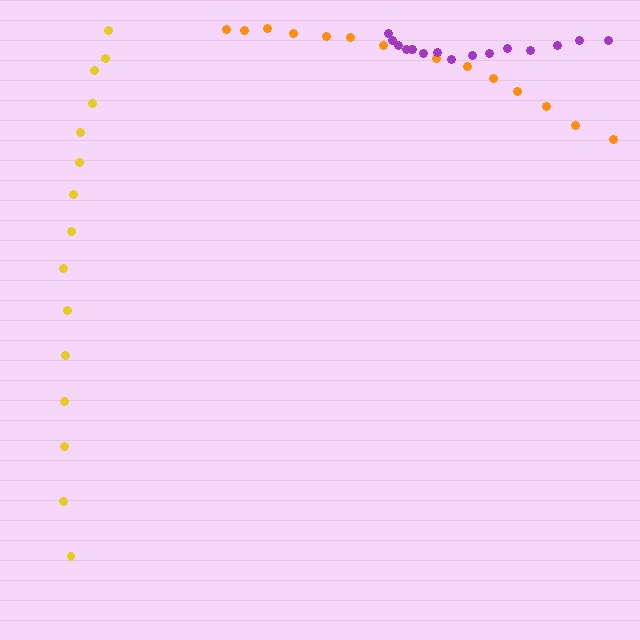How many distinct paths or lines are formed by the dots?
There are 3 distinct paths.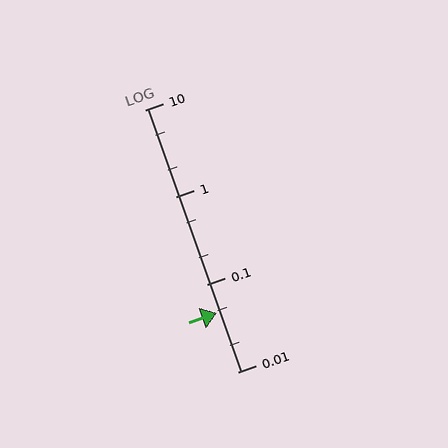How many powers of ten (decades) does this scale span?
The scale spans 3 decades, from 0.01 to 10.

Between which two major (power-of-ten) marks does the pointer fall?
The pointer is between 0.01 and 0.1.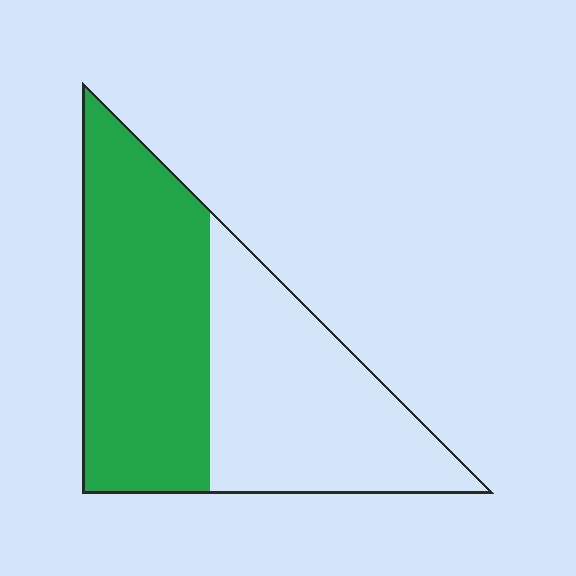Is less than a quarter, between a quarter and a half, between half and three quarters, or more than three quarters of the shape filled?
Between half and three quarters.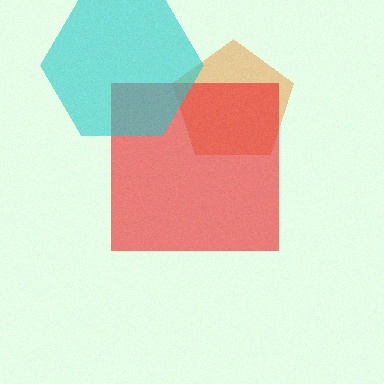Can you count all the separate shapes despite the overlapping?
Yes, there are 3 separate shapes.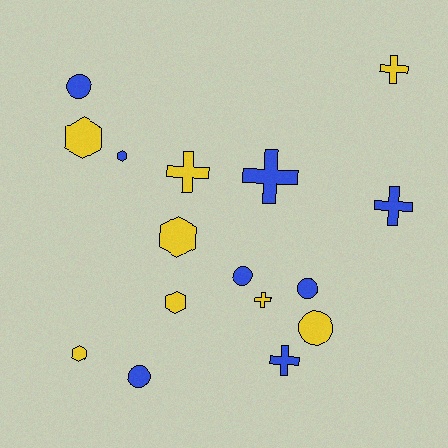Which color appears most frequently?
Blue, with 8 objects.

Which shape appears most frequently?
Cross, with 6 objects.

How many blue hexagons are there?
There is 1 blue hexagon.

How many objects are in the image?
There are 16 objects.